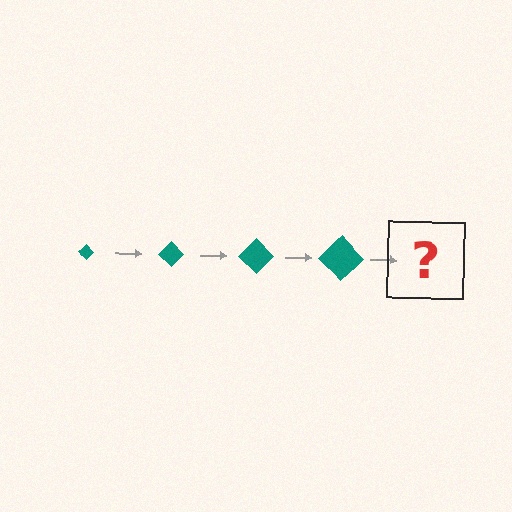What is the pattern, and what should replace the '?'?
The pattern is that the diamond gets progressively larger each step. The '?' should be a teal diamond, larger than the previous one.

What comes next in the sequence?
The next element should be a teal diamond, larger than the previous one.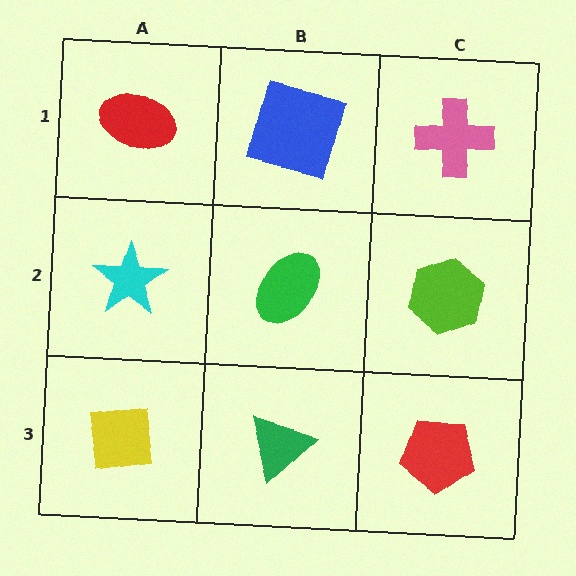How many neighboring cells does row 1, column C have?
2.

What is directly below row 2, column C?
A red pentagon.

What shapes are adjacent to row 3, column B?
A green ellipse (row 2, column B), a yellow square (row 3, column A), a red pentagon (row 3, column C).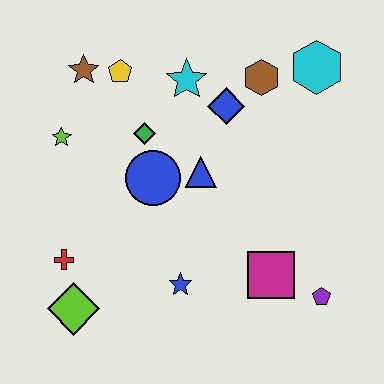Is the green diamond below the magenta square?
No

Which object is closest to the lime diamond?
The red cross is closest to the lime diamond.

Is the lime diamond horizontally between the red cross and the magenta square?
Yes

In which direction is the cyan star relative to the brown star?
The cyan star is to the right of the brown star.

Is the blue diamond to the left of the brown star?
No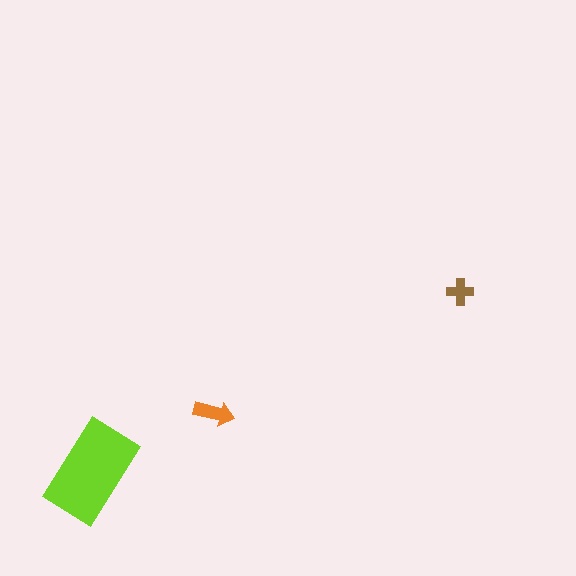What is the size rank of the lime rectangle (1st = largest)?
1st.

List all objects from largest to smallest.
The lime rectangle, the orange arrow, the brown cross.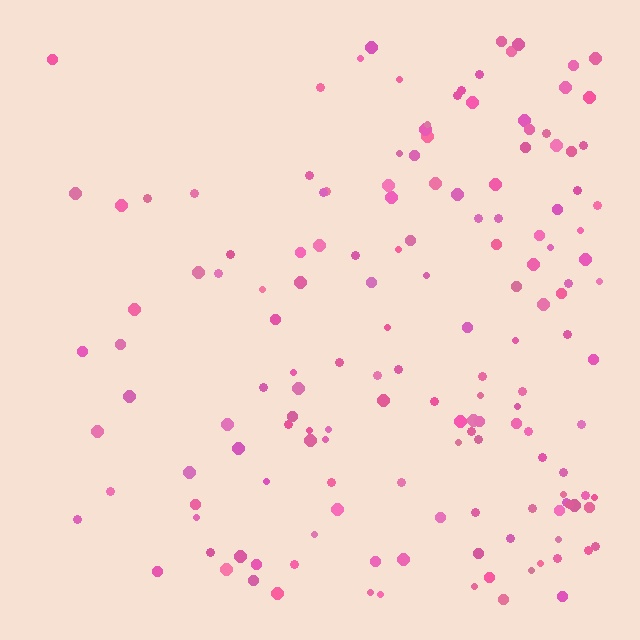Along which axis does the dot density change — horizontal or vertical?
Horizontal.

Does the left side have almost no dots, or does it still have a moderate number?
Still a moderate number, just noticeably fewer than the right.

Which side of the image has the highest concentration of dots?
The right.